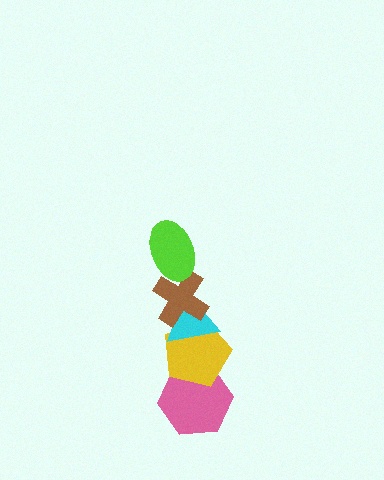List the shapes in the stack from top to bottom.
From top to bottom: the lime ellipse, the brown cross, the cyan triangle, the yellow pentagon, the pink hexagon.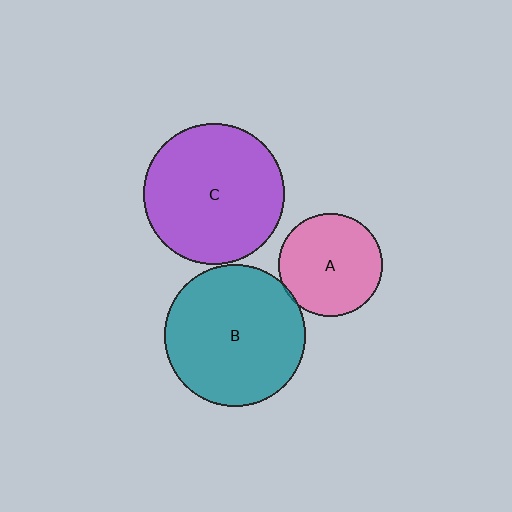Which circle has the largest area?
Circle B (teal).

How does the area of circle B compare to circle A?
Approximately 1.9 times.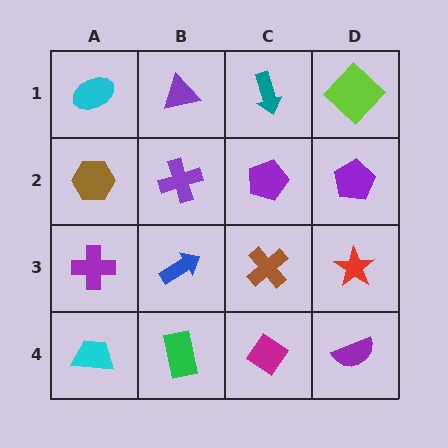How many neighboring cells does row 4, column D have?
2.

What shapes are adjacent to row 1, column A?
A brown hexagon (row 2, column A), a purple triangle (row 1, column B).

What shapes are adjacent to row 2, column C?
A teal arrow (row 1, column C), a brown cross (row 3, column C), a purple cross (row 2, column B), a purple pentagon (row 2, column D).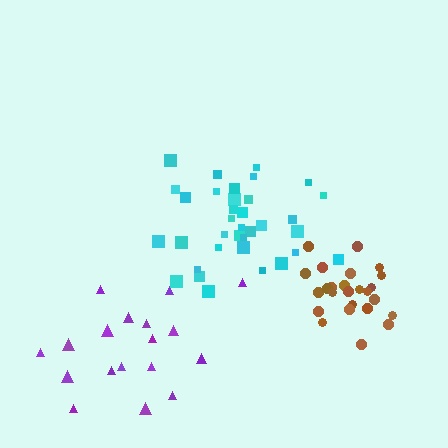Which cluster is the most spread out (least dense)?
Purple.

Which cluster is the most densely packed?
Brown.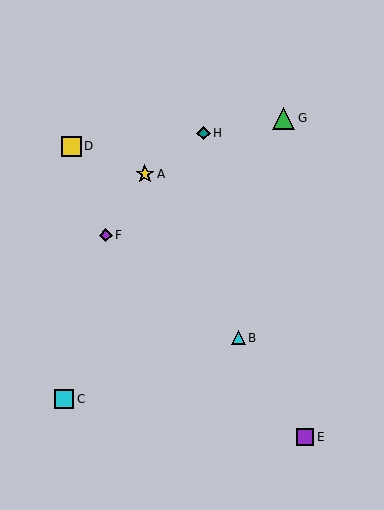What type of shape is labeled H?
Shape H is a teal diamond.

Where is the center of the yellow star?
The center of the yellow star is at (145, 174).